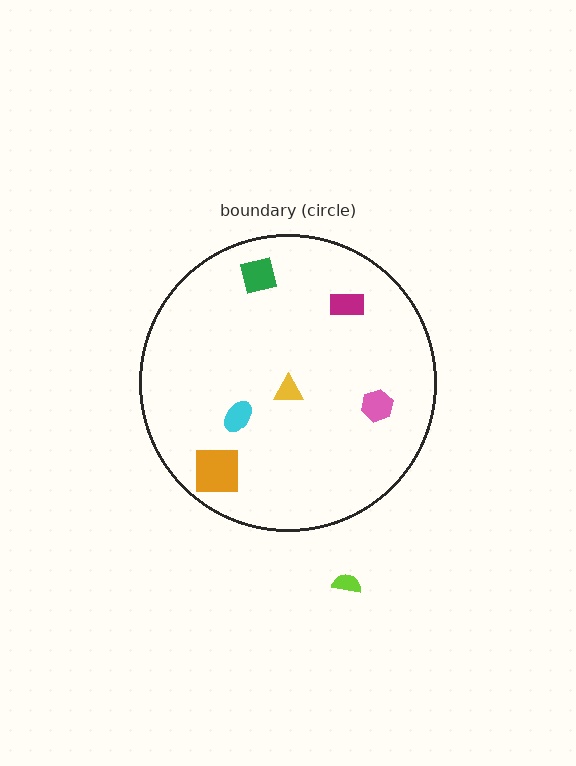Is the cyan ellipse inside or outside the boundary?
Inside.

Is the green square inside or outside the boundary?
Inside.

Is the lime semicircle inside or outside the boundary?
Outside.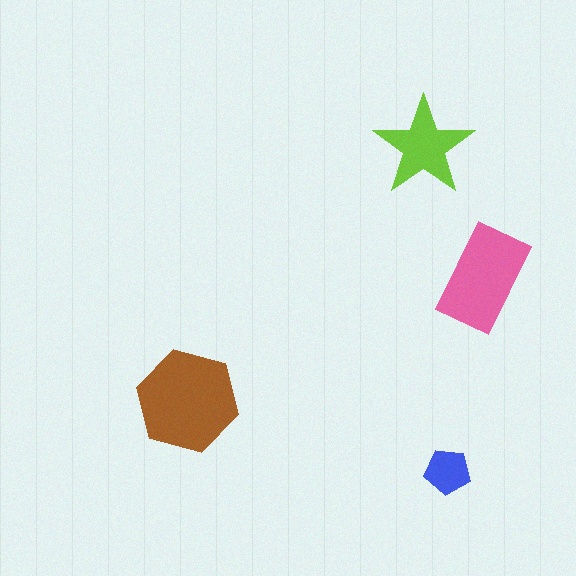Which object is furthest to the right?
The pink rectangle is rightmost.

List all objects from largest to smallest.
The brown hexagon, the pink rectangle, the lime star, the blue pentagon.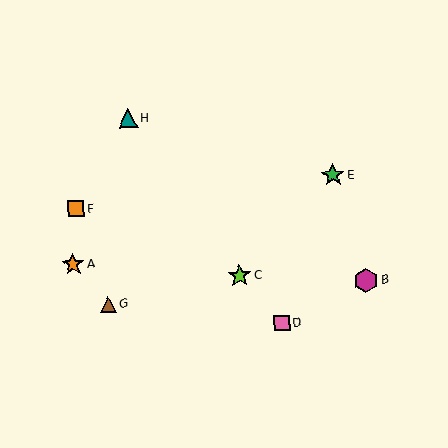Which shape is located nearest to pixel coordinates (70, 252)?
The orange star (labeled A) at (73, 264) is nearest to that location.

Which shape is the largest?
The magenta hexagon (labeled B) is the largest.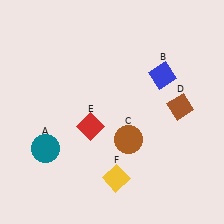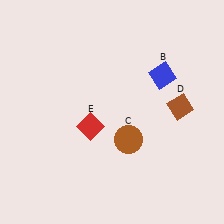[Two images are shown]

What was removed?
The yellow diamond (F), the teal circle (A) were removed in Image 2.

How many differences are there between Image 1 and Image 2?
There are 2 differences between the two images.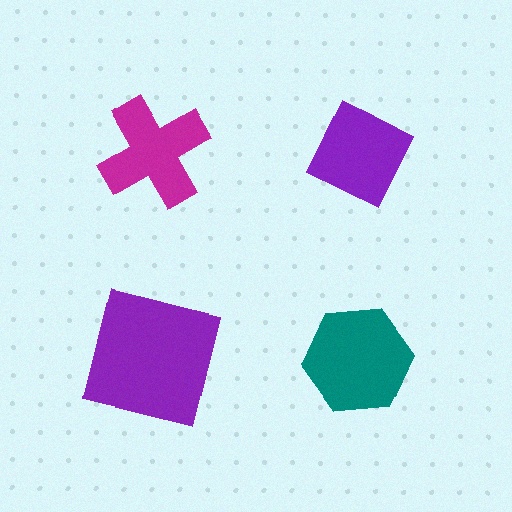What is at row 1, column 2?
A purple diamond.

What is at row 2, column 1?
A purple square.